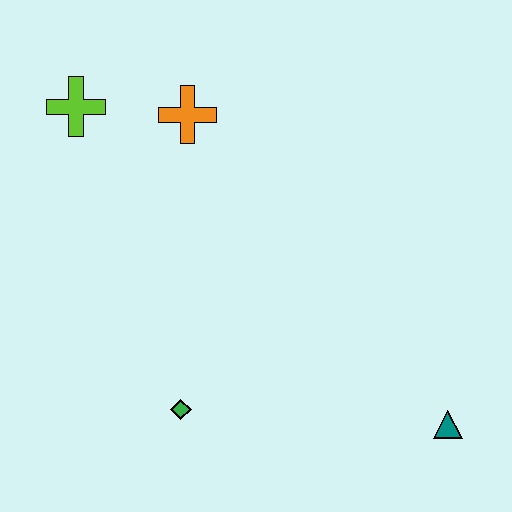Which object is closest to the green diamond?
The teal triangle is closest to the green diamond.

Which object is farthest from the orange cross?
The teal triangle is farthest from the orange cross.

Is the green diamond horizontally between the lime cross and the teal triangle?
Yes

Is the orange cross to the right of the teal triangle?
No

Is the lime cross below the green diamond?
No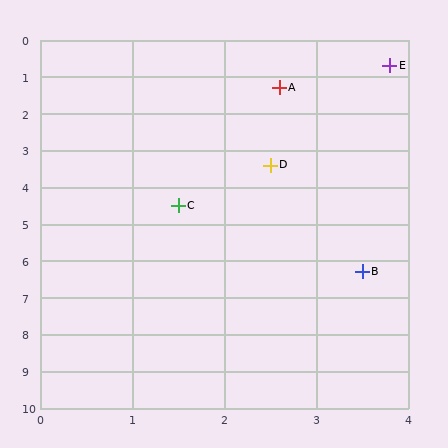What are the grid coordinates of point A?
Point A is at approximately (2.6, 1.3).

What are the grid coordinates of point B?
Point B is at approximately (3.5, 6.3).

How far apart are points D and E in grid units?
Points D and E are about 3.0 grid units apart.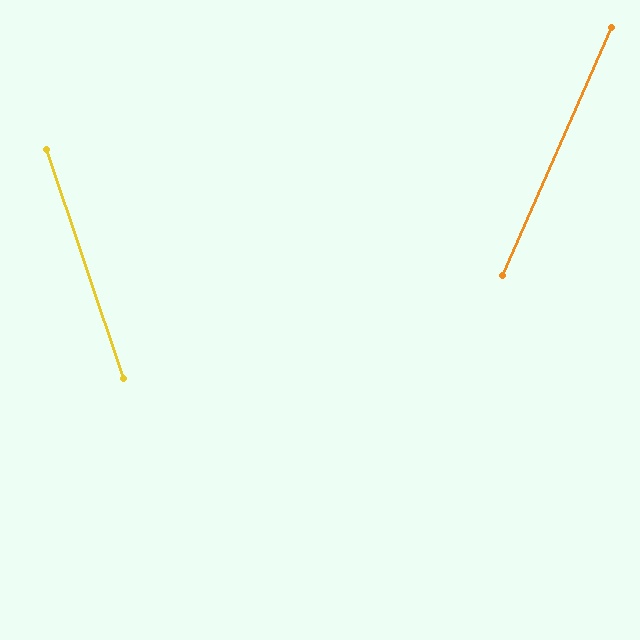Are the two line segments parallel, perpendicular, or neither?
Neither parallel nor perpendicular — they differ by about 42°.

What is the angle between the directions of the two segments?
Approximately 42 degrees.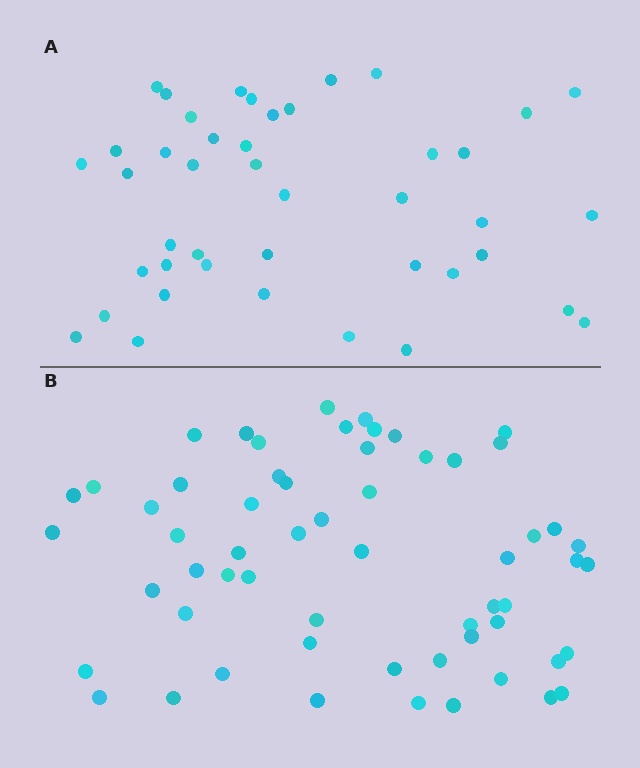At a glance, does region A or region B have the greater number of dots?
Region B (the bottom region) has more dots.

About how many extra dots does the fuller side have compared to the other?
Region B has approximately 15 more dots than region A.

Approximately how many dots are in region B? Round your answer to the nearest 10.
About 60 dots. (The exact count is 59, which rounds to 60.)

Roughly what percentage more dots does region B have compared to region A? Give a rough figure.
About 35% more.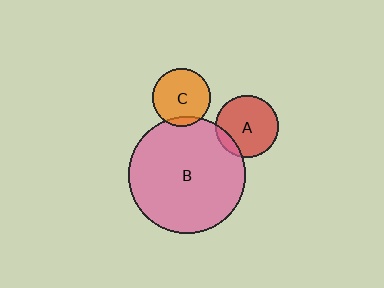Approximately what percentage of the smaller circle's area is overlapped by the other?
Approximately 10%.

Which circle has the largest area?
Circle B (pink).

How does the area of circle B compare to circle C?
Approximately 4.1 times.